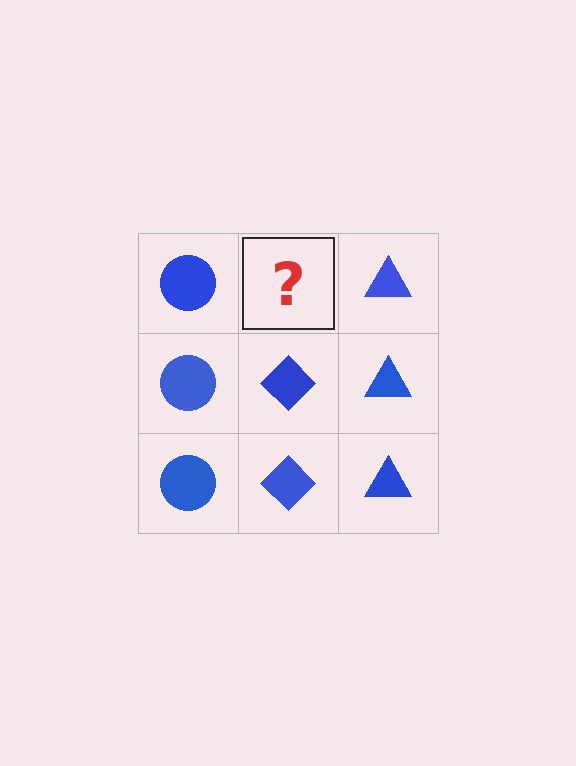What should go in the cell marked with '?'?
The missing cell should contain a blue diamond.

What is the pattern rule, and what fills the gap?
The rule is that each column has a consistent shape. The gap should be filled with a blue diamond.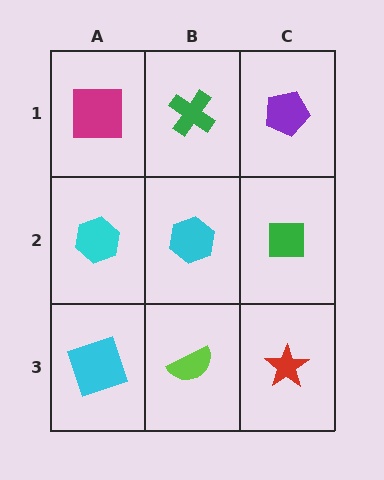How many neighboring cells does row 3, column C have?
2.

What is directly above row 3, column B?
A cyan hexagon.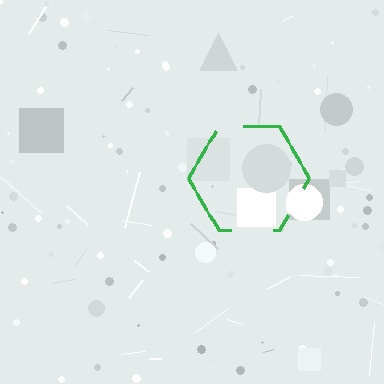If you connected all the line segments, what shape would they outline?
They would outline a hexagon.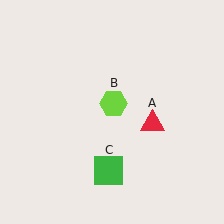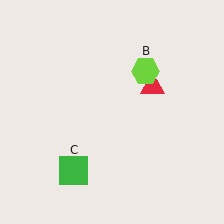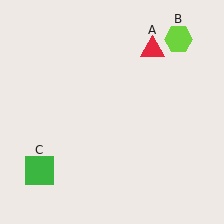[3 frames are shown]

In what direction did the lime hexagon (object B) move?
The lime hexagon (object B) moved up and to the right.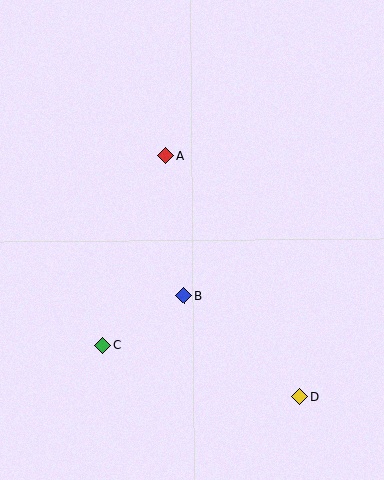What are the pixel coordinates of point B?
Point B is at (184, 296).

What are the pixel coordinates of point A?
Point A is at (166, 156).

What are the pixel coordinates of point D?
Point D is at (300, 397).